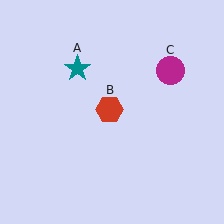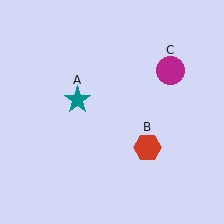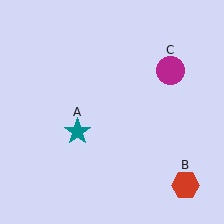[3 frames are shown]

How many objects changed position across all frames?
2 objects changed position: teal star (object A), red hexagon (object B).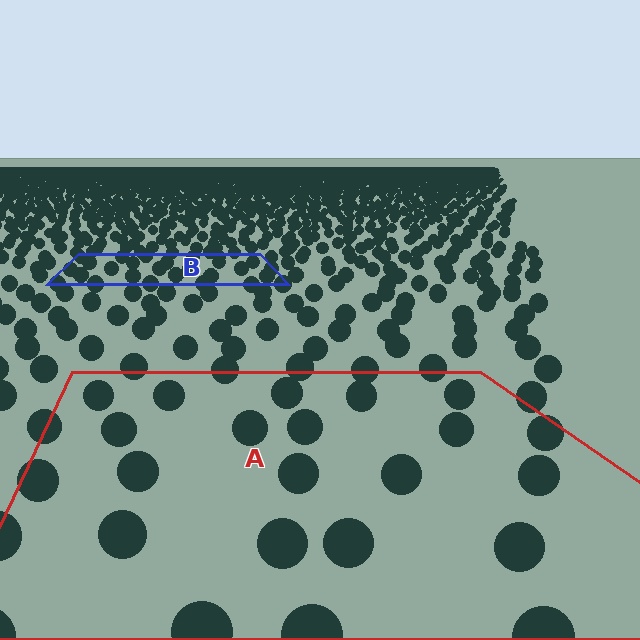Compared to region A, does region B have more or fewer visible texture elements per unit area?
Region B has more texture elements per unit area — they are packed more densely because it is farther away.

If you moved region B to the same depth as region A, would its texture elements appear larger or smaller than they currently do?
They would appear larger. At a closer depth, the same texture elements are projected at a bigger on-screen size.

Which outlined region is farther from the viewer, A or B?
Region B is farther from the viewer — the texture elements inside it appear smaller and more densely packed.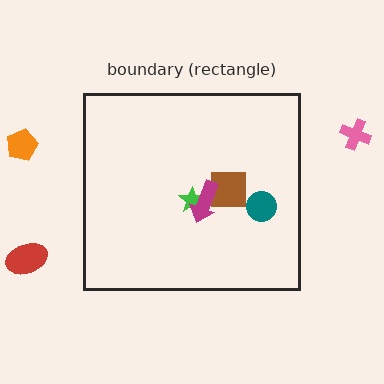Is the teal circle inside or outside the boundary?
Inside.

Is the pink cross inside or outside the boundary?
Outside.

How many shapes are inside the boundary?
4 inside, 3 outside.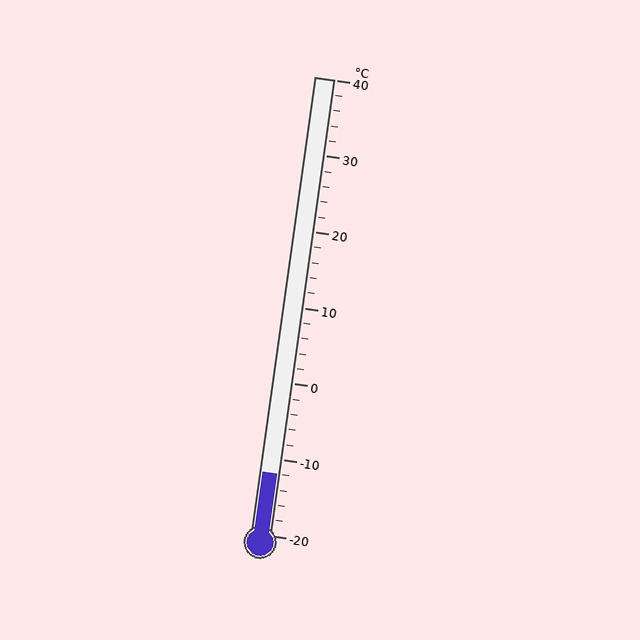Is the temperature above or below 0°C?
The temperature is below 0°C.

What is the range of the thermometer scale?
The thermometer scale ranges from -20°C to 40°C.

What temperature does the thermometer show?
The thermometer shows approximately -12°C.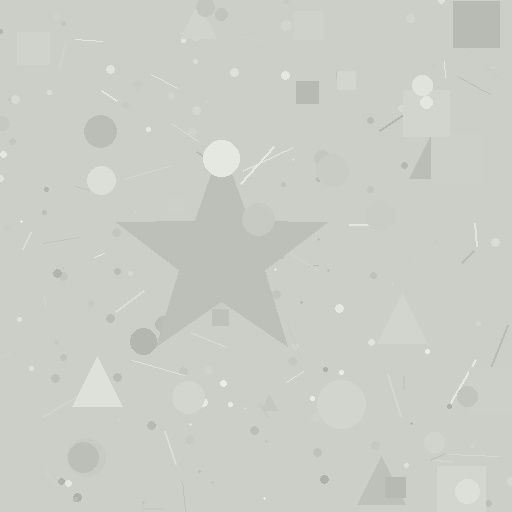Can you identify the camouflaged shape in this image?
The camouflaged shape is a star.